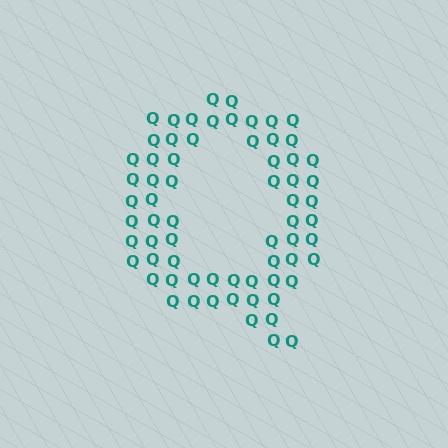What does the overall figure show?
The overall figure shows the letter Q.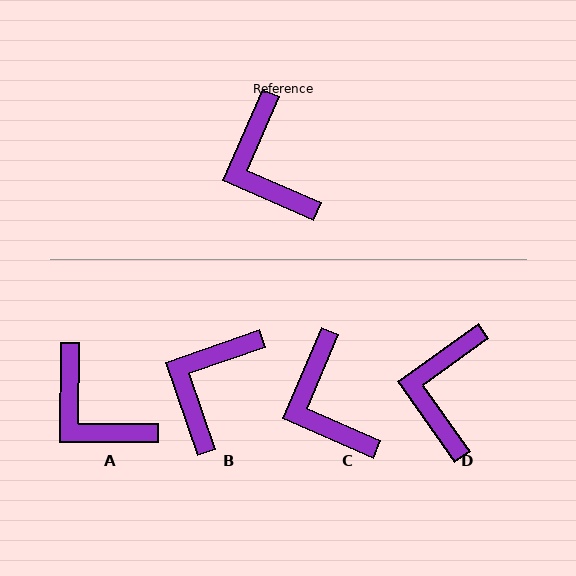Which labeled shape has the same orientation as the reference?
C.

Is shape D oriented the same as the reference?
No, it is off by about 31 degrees.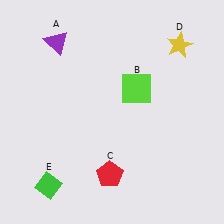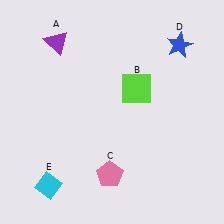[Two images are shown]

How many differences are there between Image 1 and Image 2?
There are 3 differences between the two images.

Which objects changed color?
C changed from red to pink. D changed from yellow to blue. E changed from green to cyan.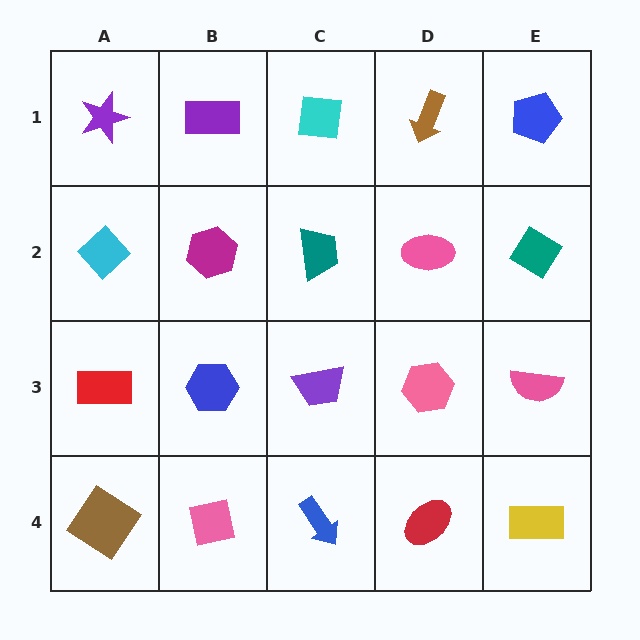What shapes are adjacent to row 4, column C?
A purple trapezoid (row 3, column C), a pink square (row 4, column B), a red ellipse (row 4, column D).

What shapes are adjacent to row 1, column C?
A teal trapezoid (row 2, column C), a purple rectangle (row 1, column B), a brown arrow (row 1, column D).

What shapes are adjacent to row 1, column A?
A cyan diamond (row 2, column A), a purple rectangle (row 1, column B).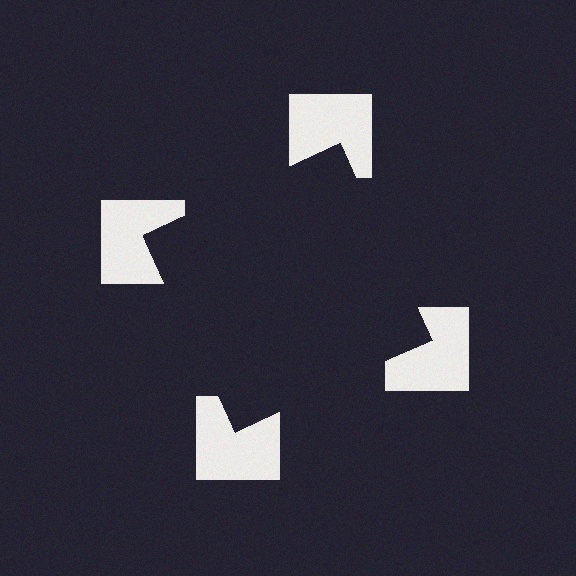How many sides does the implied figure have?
4 sides.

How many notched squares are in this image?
There are 4 — one at each vertex of the illusory square.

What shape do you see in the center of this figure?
An illusory square — its edges are inferred from the aligned wedge cuts in the notched squares, not physically drawn.